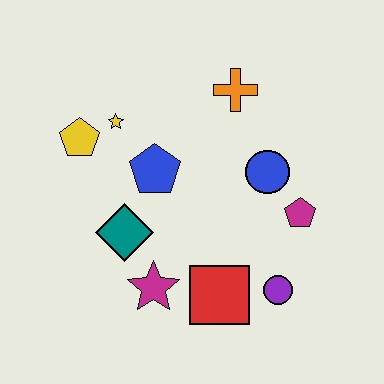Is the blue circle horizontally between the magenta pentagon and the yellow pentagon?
Yes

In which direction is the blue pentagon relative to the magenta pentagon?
The blue pentagon is to the left of the magenta pentagon.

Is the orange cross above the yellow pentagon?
Yes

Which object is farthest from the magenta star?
The orange cross is farthest from the magenta star.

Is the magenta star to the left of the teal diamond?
No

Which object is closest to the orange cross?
The blue circle is closest to the orange cross.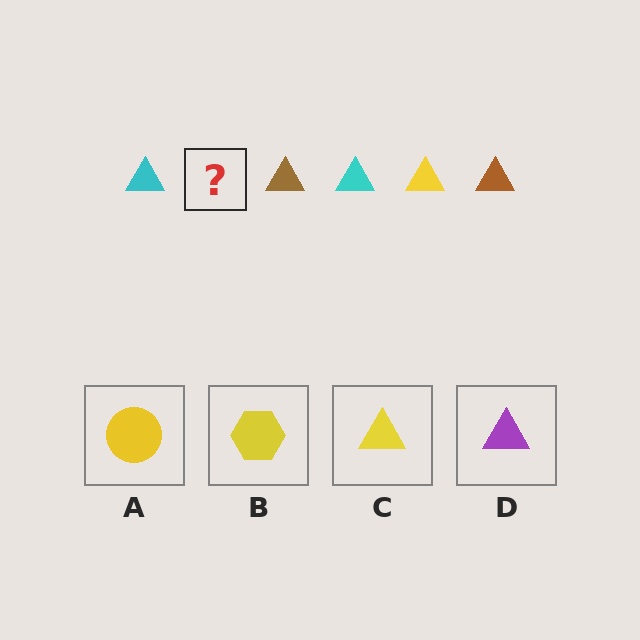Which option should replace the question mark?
Option C.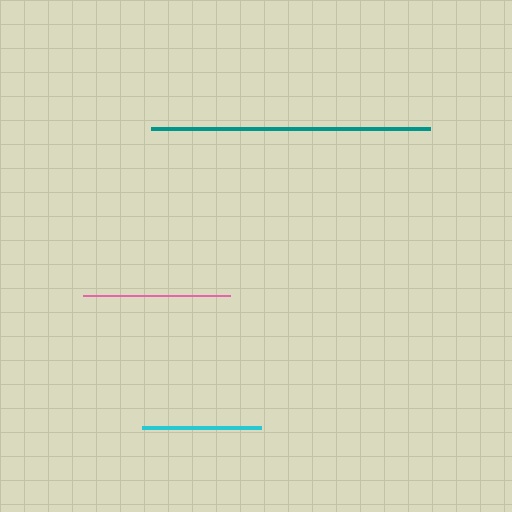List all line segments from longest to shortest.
From longest to shortest: teal, pink, cyan.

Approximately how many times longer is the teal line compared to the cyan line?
The teal line is approximately 2.3 times the length of the cyan line.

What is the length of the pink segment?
The pink segment is approximately 147 pixels long.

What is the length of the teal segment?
The teal segment is approximately 279 pixels long.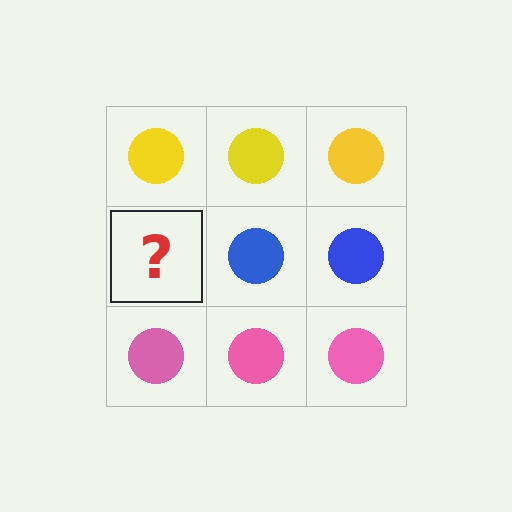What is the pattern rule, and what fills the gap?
The rule is that each row has a consistent color. The gap should be filled with a blue circle.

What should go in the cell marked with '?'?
The missing cell should contain a blue circle.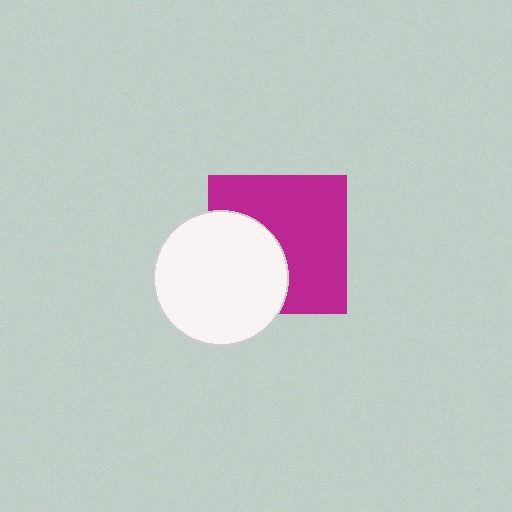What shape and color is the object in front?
The object in front is a white circle.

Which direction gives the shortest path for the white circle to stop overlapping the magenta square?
Moving left gives the shortest separation.